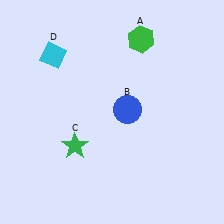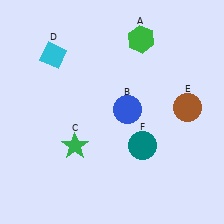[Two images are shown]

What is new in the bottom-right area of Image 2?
A teal circle (F) was added in the bottom-right area of Image 2.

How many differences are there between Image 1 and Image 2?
There are 2 differences between the two images.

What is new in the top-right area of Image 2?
A brown circle (E) was added in the top-right area of Image 2.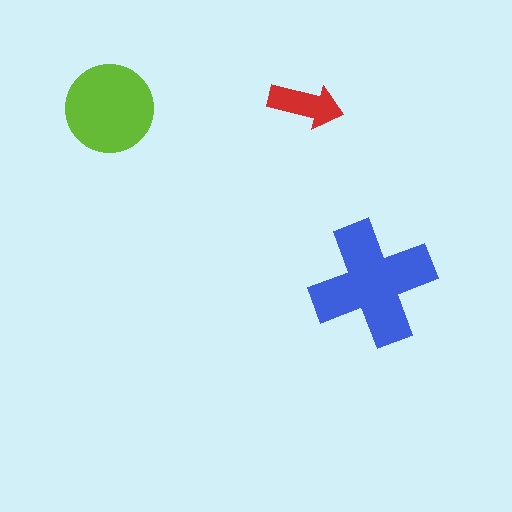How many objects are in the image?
There are 3 objects in the image.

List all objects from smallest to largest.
The red arrow, the lime circle, the blue cross.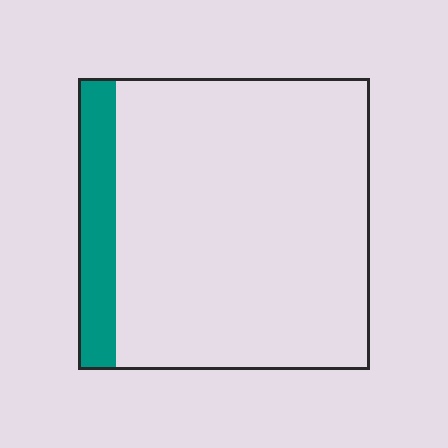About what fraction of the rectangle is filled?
About one eighth (1/8).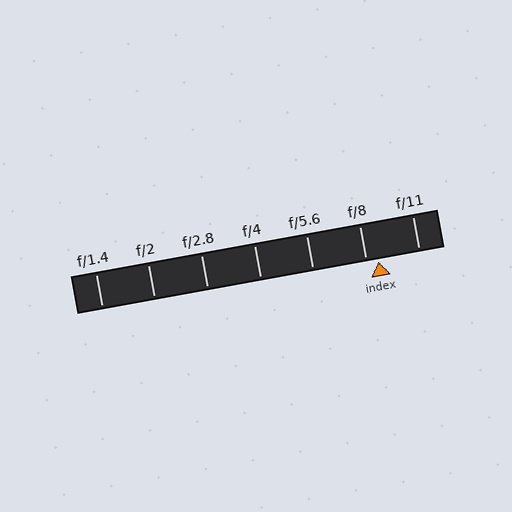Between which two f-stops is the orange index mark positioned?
The index mark is between f/8 and f/11.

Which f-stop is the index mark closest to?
The index mark is closest to f/8.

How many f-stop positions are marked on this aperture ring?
There are 7 f-stop positions marked.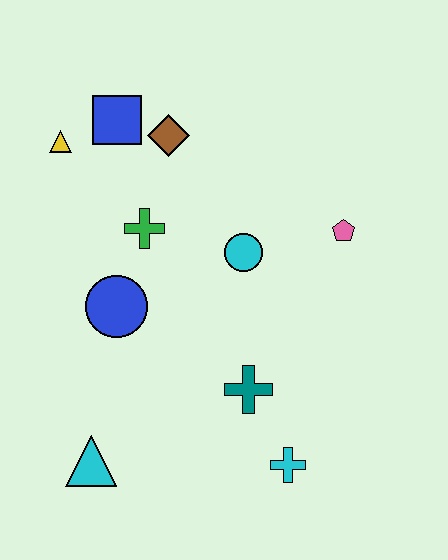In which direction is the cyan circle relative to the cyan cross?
The cyan circle is above the cyan cross.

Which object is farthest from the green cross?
The cyan cross is farthest from the green cross.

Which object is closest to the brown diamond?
The blue square is closest to the brown diamond.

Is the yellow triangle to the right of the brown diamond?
No